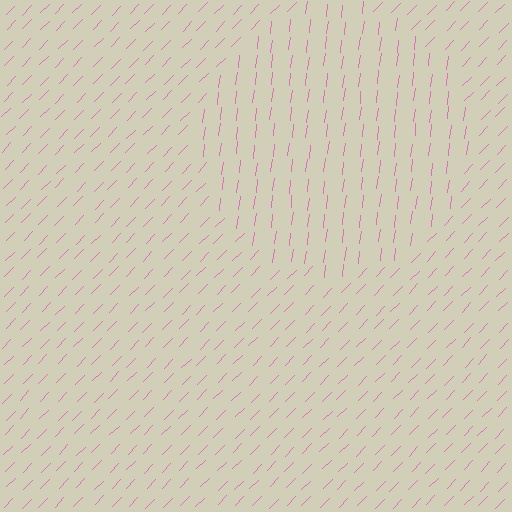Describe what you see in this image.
The image is filled with small pink line segments. A circle region in the image has lines oriented differently from the surrounding lines, creating a visible texture boundary.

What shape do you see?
I see a circle.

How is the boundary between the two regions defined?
The boundary is defined purely by a change in line orientation (approximately 37 degrees difference). All lines are the same color and thickness.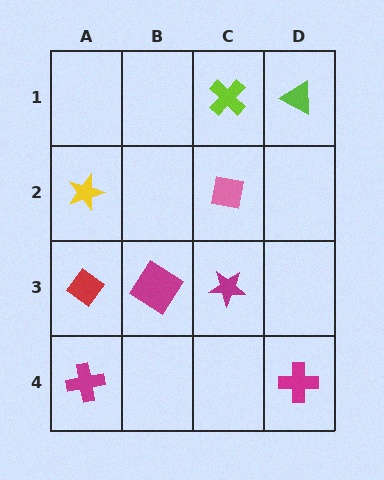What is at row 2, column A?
A yellow star.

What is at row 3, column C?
A magenta star.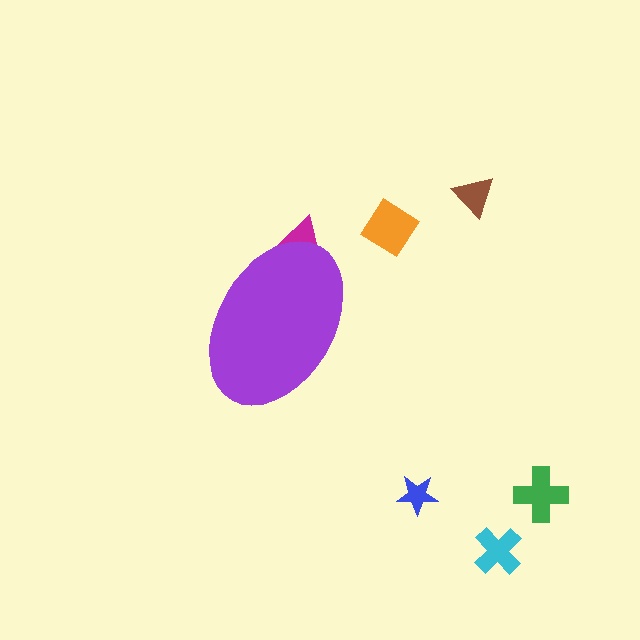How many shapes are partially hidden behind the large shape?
1 shape is partially hidden.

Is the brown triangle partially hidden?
No, the brown triangle is fully visible.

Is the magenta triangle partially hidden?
Yes, the magenta triangle is partially hidden behind the purple ellipse.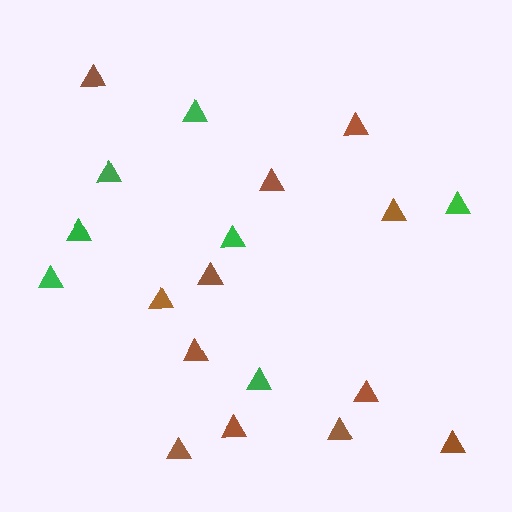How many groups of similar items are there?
There are 2 groups: one group of brown triangles (12) and one group of green triangles (7).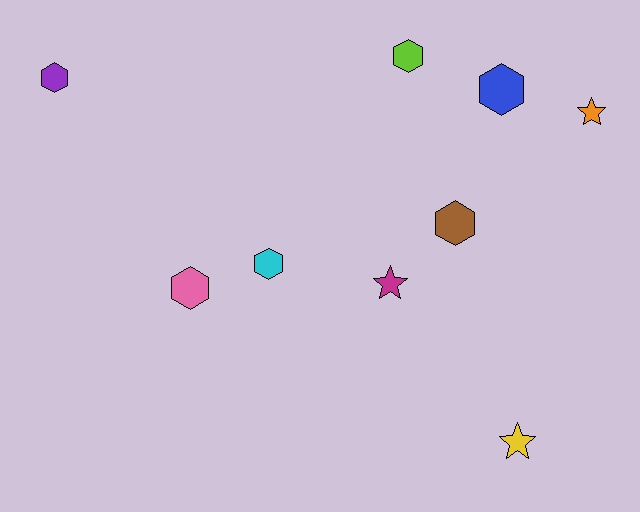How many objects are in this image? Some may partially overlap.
There are 9 objects.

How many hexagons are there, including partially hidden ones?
There are 6 hexagons.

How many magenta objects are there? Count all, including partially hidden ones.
There is 1 magenta object.